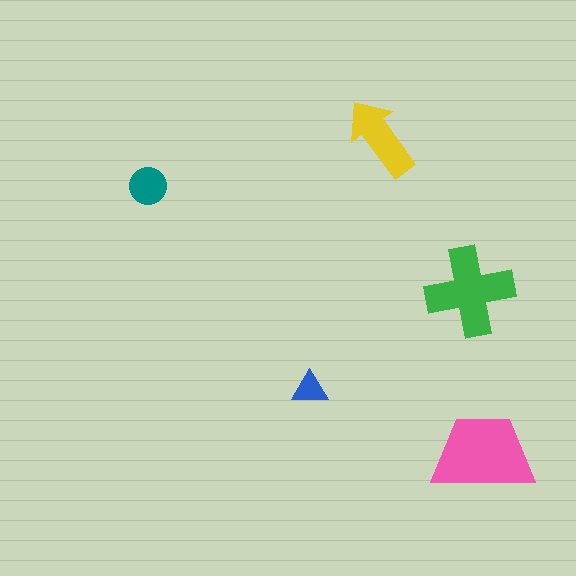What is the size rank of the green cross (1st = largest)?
2nd.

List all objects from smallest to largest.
The blue triangle, the teal circle, the yellow arrow, the green cross, the pink trapezoid.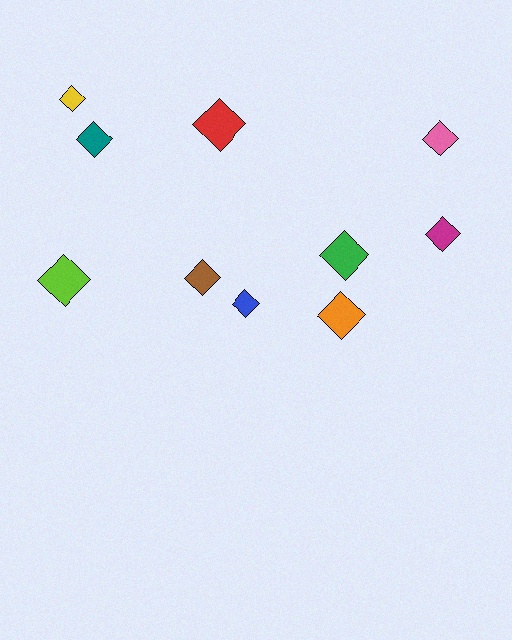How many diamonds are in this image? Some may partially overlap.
There are 10 diamonds.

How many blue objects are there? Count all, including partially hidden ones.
There is 1 blue object.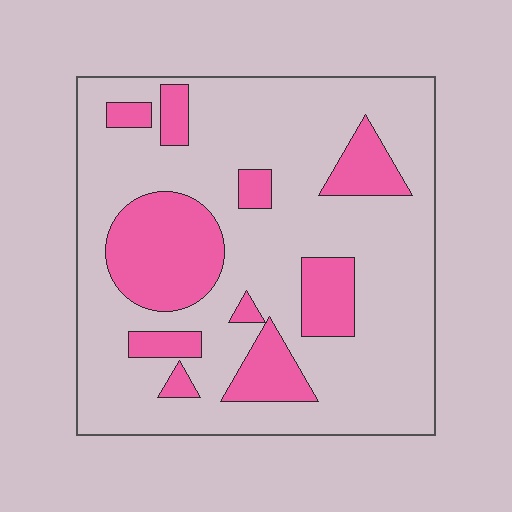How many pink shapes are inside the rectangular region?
10.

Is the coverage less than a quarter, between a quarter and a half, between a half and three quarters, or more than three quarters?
Less than a quarter.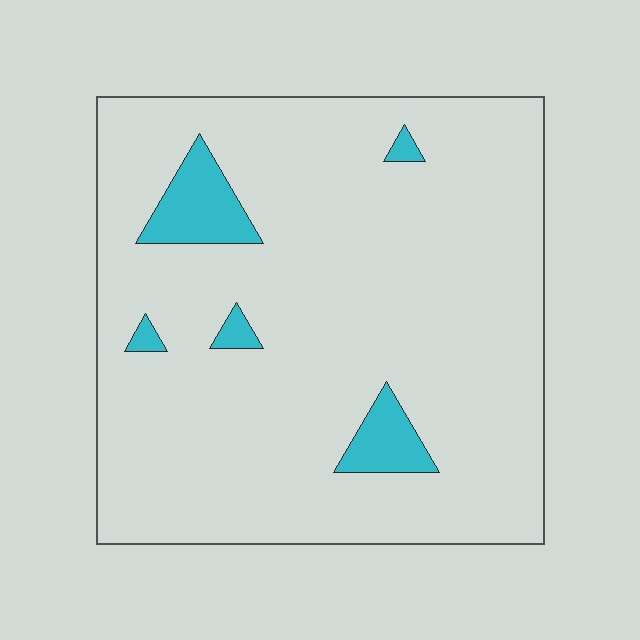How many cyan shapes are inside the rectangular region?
5.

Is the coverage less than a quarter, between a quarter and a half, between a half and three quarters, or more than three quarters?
Less than a quarter.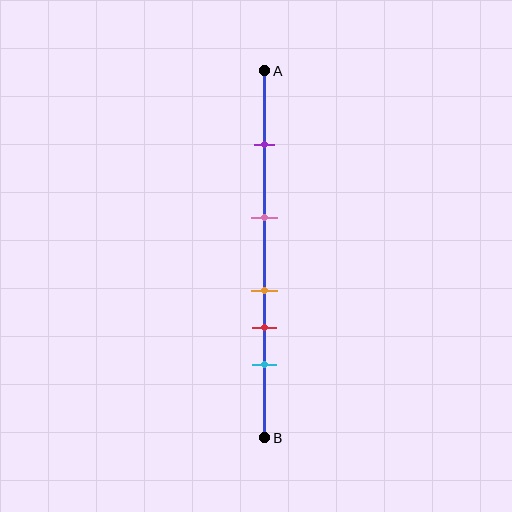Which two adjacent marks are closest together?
The orange and red marks are the closest adjacent pair.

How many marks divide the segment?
There are 5 marks dividing the segment.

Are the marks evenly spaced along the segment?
No, the marks are not evenly spaced.